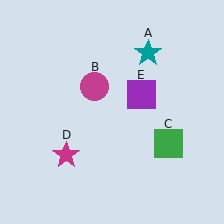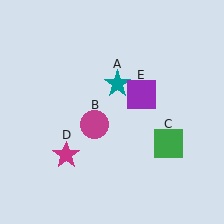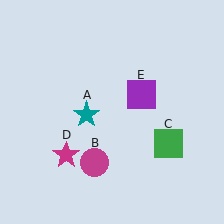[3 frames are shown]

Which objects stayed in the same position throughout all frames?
Green square (object C) and magenta star (object D) and purple square (object E) remained stationary.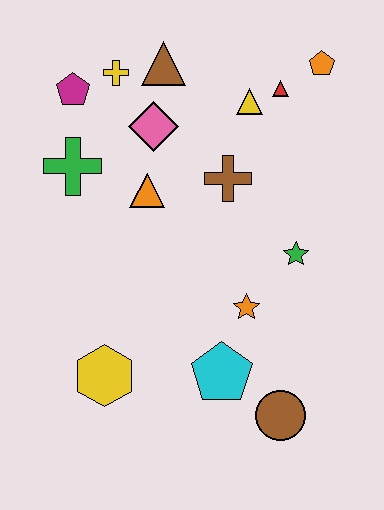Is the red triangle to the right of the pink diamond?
Yes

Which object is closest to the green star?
The orange star is closest to the green star.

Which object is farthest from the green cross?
The brown circle is farthest from the green cross.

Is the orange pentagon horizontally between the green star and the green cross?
No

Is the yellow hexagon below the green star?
Yes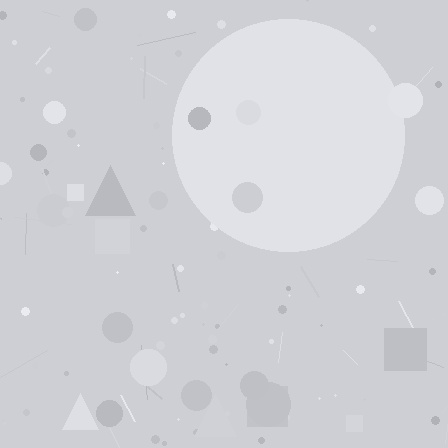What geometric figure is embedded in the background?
A circle is embedded in the background.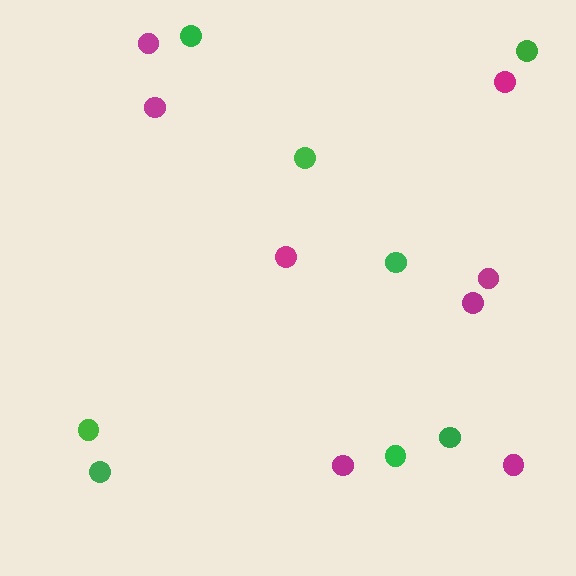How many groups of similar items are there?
There are 2 groups: one group of green circles (8) and one group of magenta circles (8).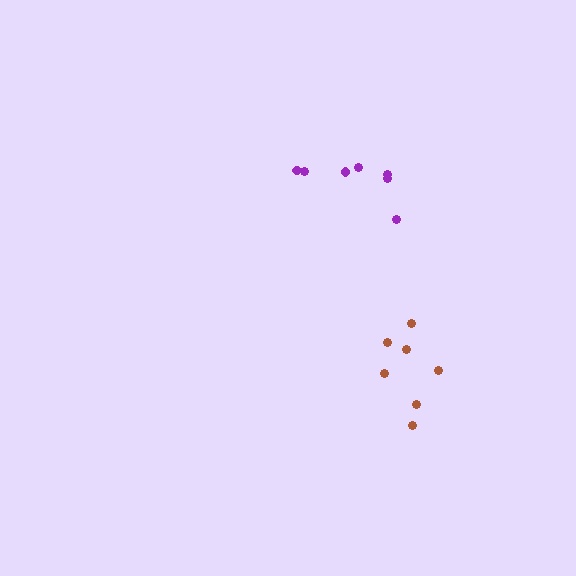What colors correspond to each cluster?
The clusters are colored: purple, brown.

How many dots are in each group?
Group 1: 7 dots, Group 2: 7 dots (14 total).